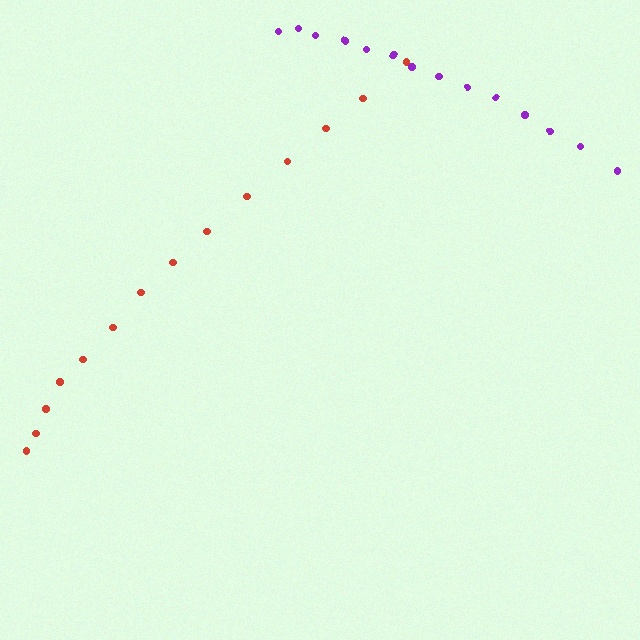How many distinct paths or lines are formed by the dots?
There are 2 distinct paths.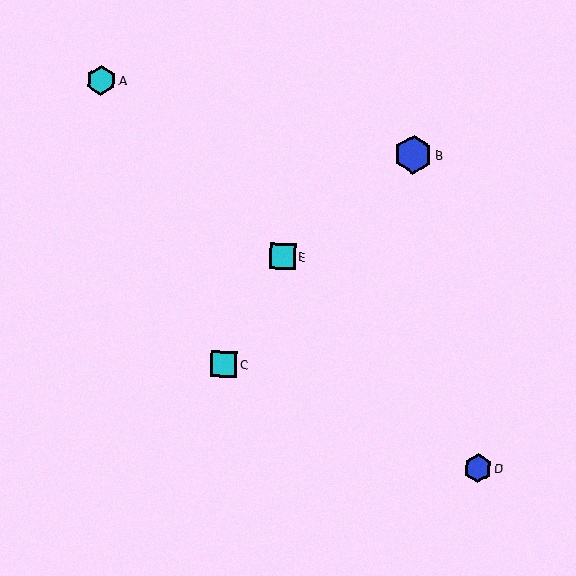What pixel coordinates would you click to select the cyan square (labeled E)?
Click at (283, 256) to select the cyan square E.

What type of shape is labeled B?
Shape B is a blue hexagon.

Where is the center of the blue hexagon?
The center of the blue hexagon is at (413, 155).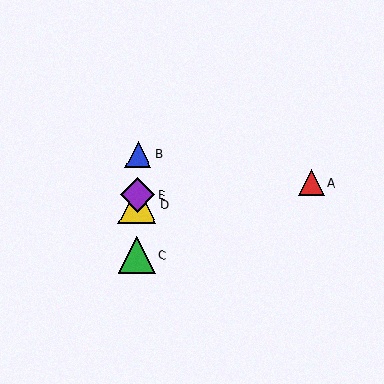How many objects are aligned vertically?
4 objects (B, C, D, E) are aligned vertically.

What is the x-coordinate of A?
Object A is at x≈311.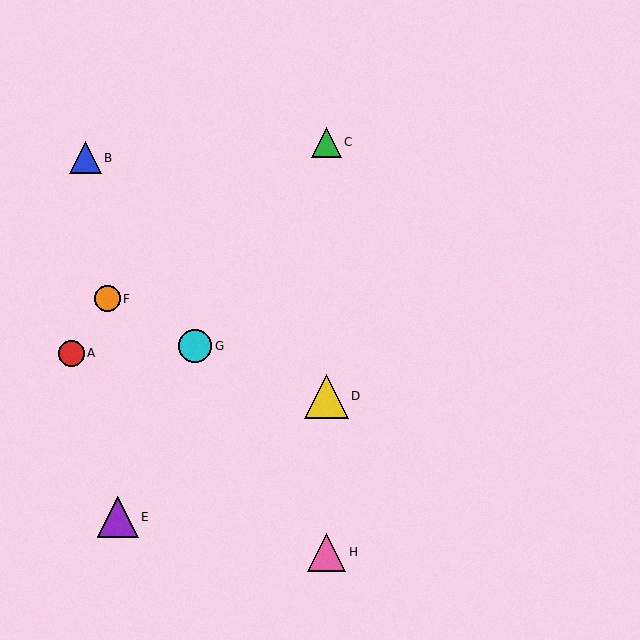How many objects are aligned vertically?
3 objects (C, D, H) are aligned vertically.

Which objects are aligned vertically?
Objects C, D, H are aligned vertically.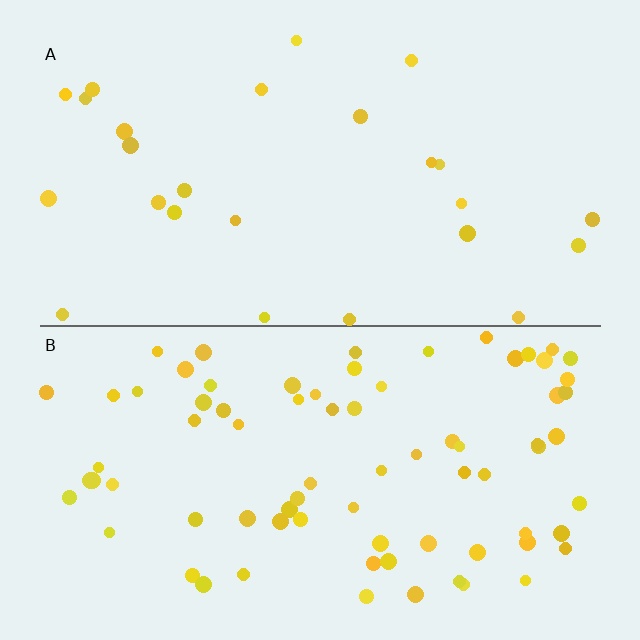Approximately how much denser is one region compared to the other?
Approximately 3.0× — region B over region A.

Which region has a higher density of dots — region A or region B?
B (the bottom).